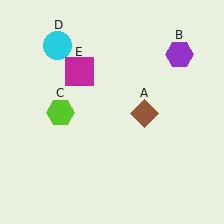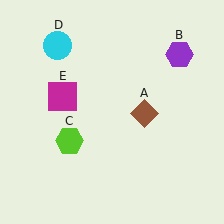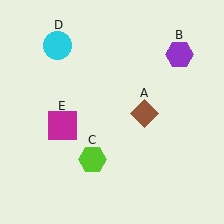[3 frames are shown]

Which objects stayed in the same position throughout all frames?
Brown diamond (object A) and purple hexagon (object B) and cyan circle (object D) remained stationary.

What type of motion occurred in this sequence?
The lime hexagon (object C), magenta square (object E) rotated counterclockwise around the center of the scene.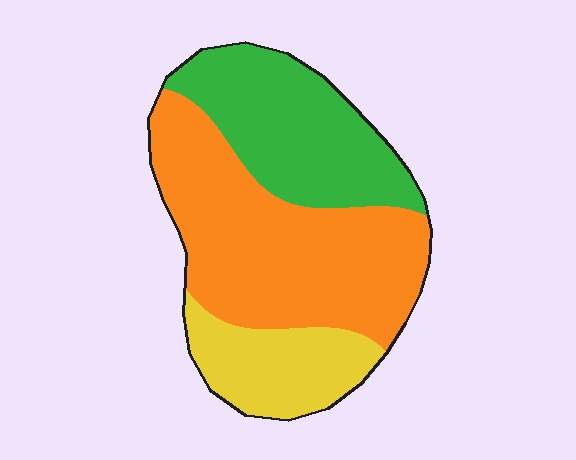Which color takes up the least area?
Yellow, at roughly 20%.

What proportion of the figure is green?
Green covers about 30% of the figure.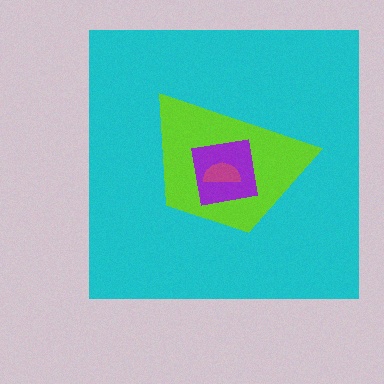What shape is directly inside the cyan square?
The lime trapezoid.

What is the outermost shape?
The cyan square.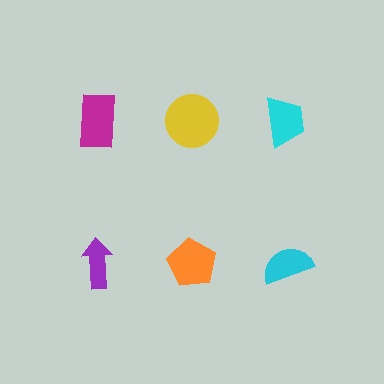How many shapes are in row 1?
3 shapes.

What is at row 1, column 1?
A magenta rectangle.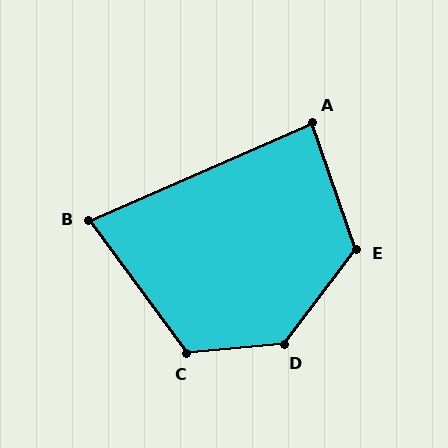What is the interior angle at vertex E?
Approximately 124 degrees (obtuse).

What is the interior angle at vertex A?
Approximately 85 degrees (approximately right).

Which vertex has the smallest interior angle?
B, at approximately 77 degrees.